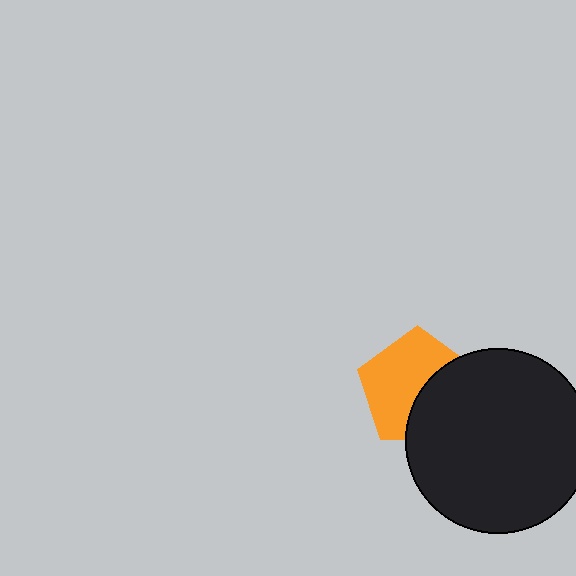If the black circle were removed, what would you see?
You would see the complete orange pentagon.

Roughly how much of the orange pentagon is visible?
About half of it is visible (roughly 60%).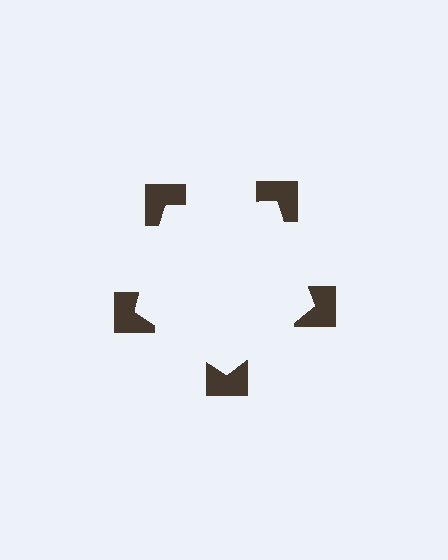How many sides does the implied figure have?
5 sides.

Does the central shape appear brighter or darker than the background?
It typically appears slightly brighter than the background, even though no actual brightness change is drawn.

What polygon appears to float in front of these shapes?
An illusory pentagon — its edges are inferred from the aligned wedge cuts in the notched squares, not physically drawn.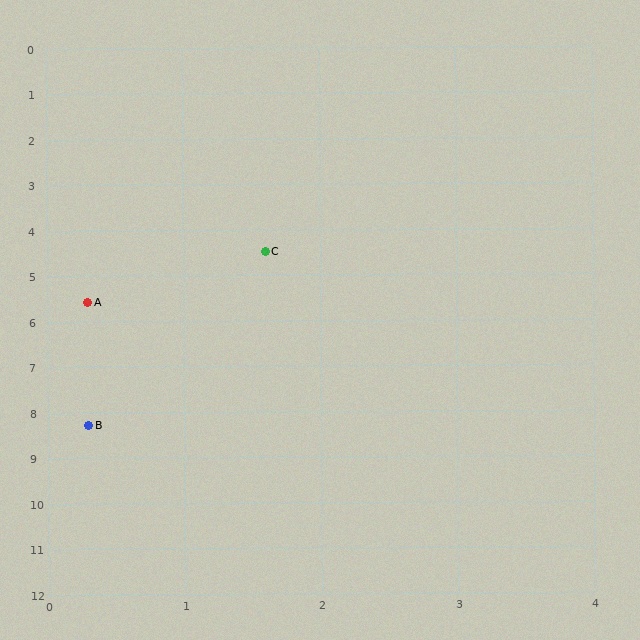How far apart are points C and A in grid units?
Points C and A are about 1.7 grid units apart.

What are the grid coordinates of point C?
Point C is at approximately (1.6, 4.5).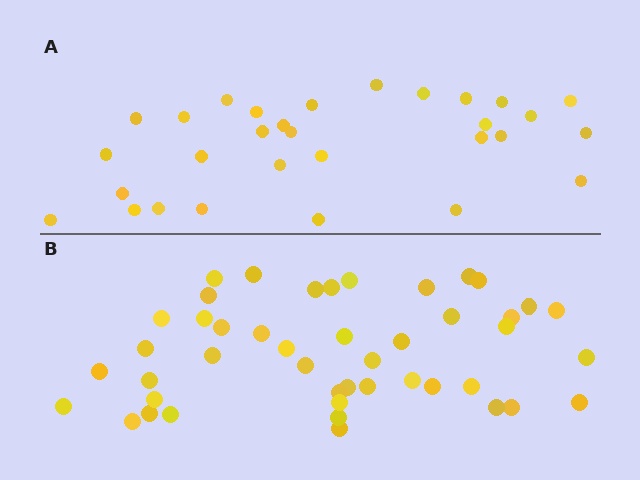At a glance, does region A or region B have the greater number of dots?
Region B (the bottom region) has more dots.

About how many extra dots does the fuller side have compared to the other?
Region B has approximately 15 more dots than region A.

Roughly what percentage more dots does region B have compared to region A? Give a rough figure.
About 50% more.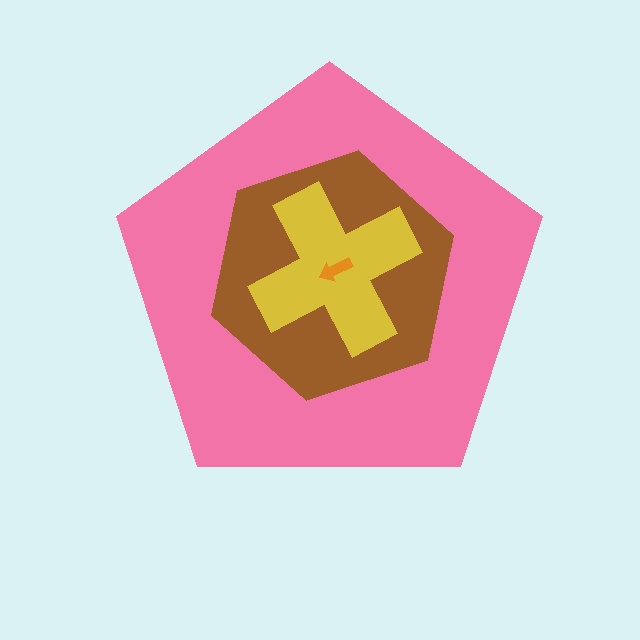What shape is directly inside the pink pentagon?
The brown hexagon.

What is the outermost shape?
The pink pentagon.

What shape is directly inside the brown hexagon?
The yellow cross.